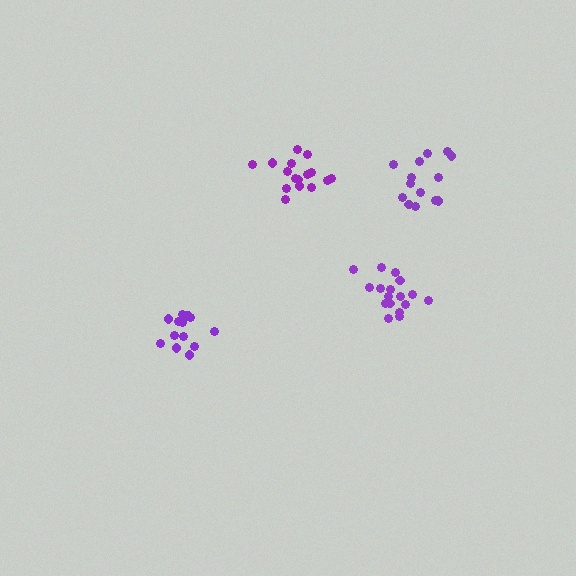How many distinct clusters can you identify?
There are 4 distinct clusters.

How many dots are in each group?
Group 1: 14 dots, Group 2: 16 dots, Group 3: 18 dots, Group 4: 14 dots (62 total).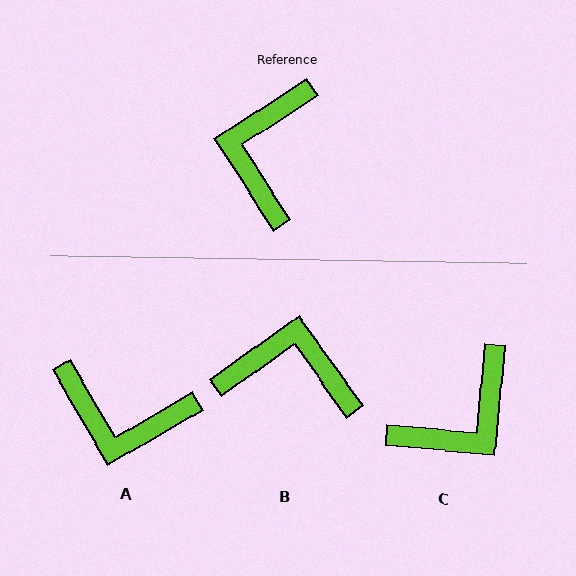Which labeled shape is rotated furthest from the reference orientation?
C, about 142 degrees away.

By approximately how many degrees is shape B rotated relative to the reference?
Approximately 87 degrees clockwise.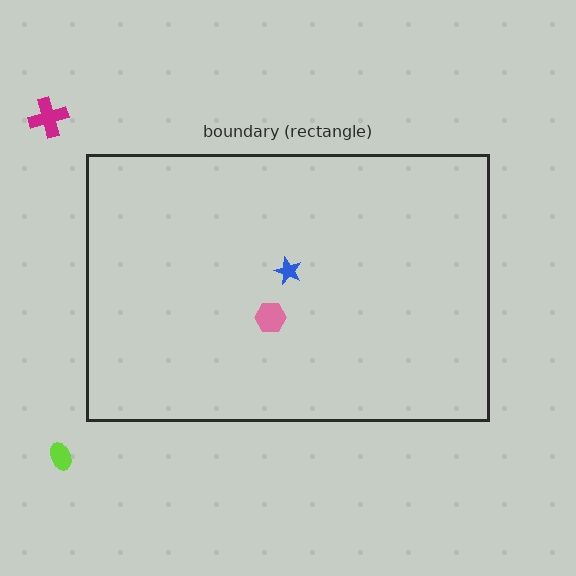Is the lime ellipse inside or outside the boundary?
Outside.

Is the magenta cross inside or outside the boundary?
Outside.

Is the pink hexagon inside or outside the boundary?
Inside.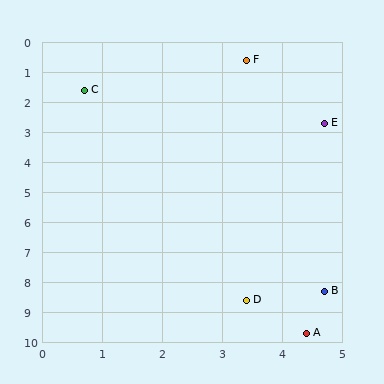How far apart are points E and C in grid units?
Points E and C are about 4.1 grid units apart.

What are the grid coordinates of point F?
Point F is at approximately (3.4, 0.6).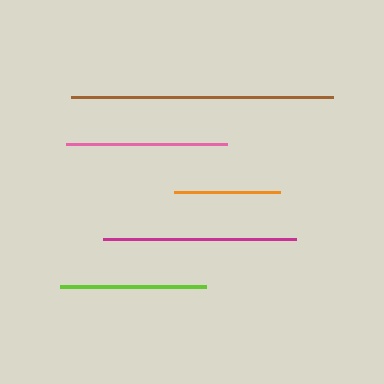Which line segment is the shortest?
The orange line is the shortest at approximately 106 pixels.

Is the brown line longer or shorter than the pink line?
The brown line is longer than the pink line.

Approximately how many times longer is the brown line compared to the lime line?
The brown line is approximately 1.8 times the length of the lime line.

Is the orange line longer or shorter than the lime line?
The lime line is longer than the orange line.